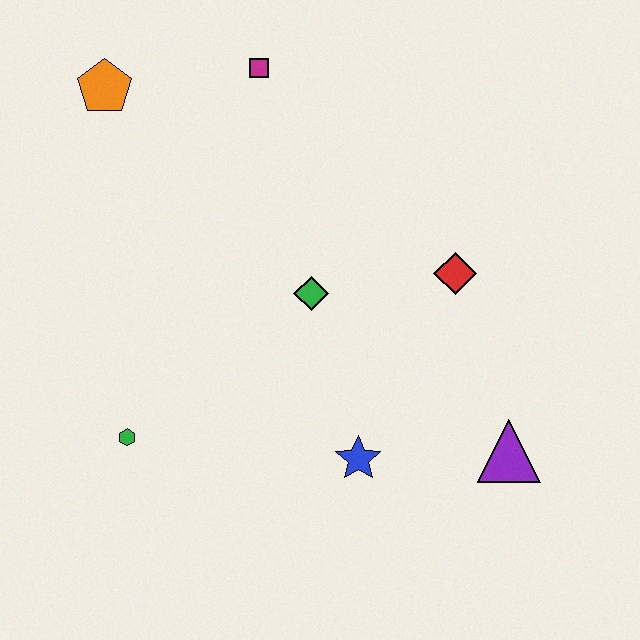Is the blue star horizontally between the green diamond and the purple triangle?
Yes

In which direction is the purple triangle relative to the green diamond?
The purple triangle is to the right of the green diamond.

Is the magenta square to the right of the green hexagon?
Yes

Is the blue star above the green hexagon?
No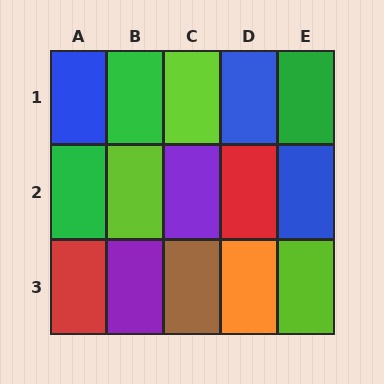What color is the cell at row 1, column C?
Lime.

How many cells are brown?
1 cell is brown.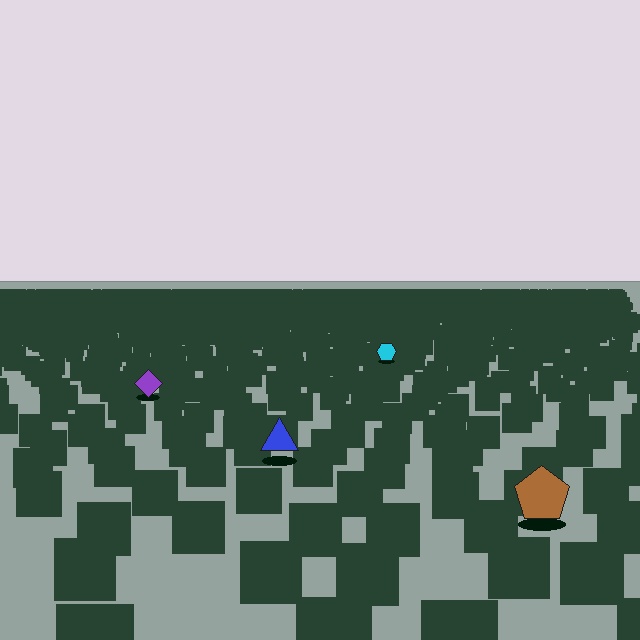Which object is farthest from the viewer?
The cyan hexagon is farthest from the viewer. It appears smaller and the ground texture around it is denser.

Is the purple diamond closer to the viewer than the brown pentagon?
No. The brown pentagon is closer — you can tell from the texture gradient: the ground texture is coarser near it.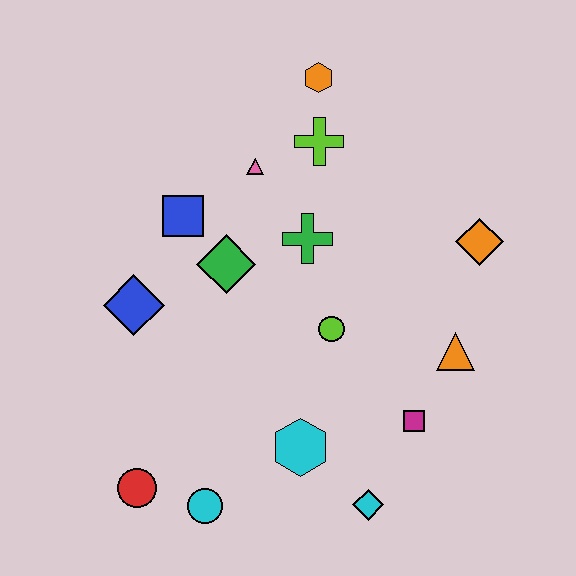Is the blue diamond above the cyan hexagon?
Yes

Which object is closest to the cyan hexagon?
The cyan diamond is closest to the cyan hexagon.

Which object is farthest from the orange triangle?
The red circle is farthest from the orange triangle.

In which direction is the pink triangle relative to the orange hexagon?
The pink triangle is below the orange hexagon.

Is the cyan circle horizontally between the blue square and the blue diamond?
No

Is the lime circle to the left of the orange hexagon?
No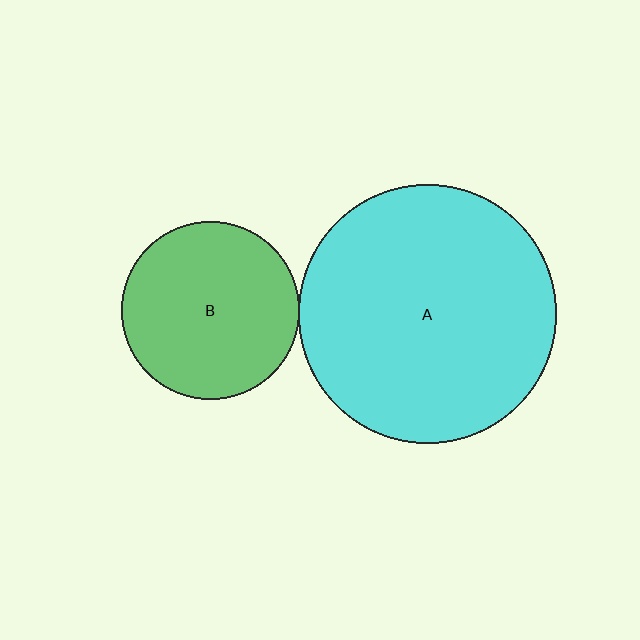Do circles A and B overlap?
Yes.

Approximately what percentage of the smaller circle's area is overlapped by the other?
Approximately 5%.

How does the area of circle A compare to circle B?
Approximately 2.1 times.